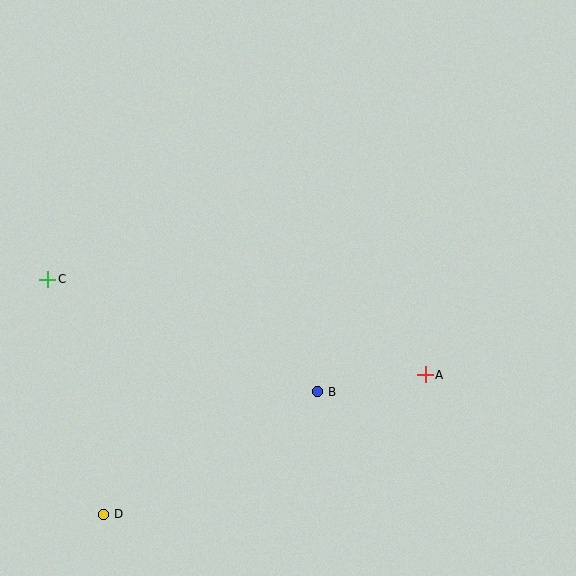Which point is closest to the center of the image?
Point B at (318, 392) is closest to the center.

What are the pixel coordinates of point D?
Point D is at (104, 514).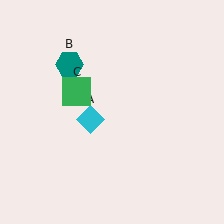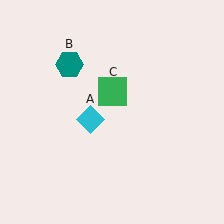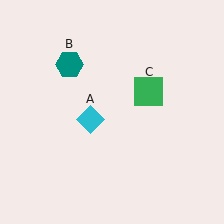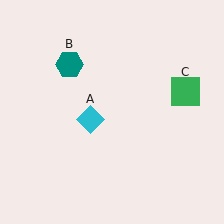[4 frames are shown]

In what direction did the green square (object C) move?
The green square (object C) moved right.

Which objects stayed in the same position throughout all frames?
Cyan diamond (object A) and teal hexagon (object B) remained stationary.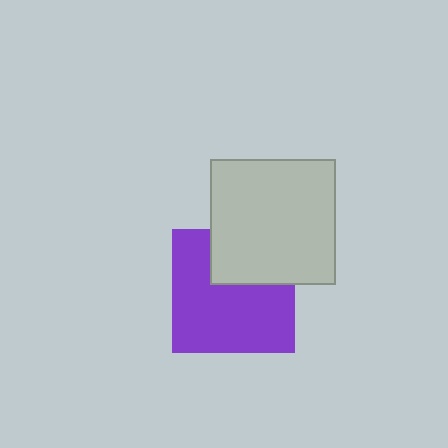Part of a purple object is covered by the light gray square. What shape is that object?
It is a square.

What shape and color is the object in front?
The object in front is a light gray square.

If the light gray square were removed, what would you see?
You would see the complete purple square.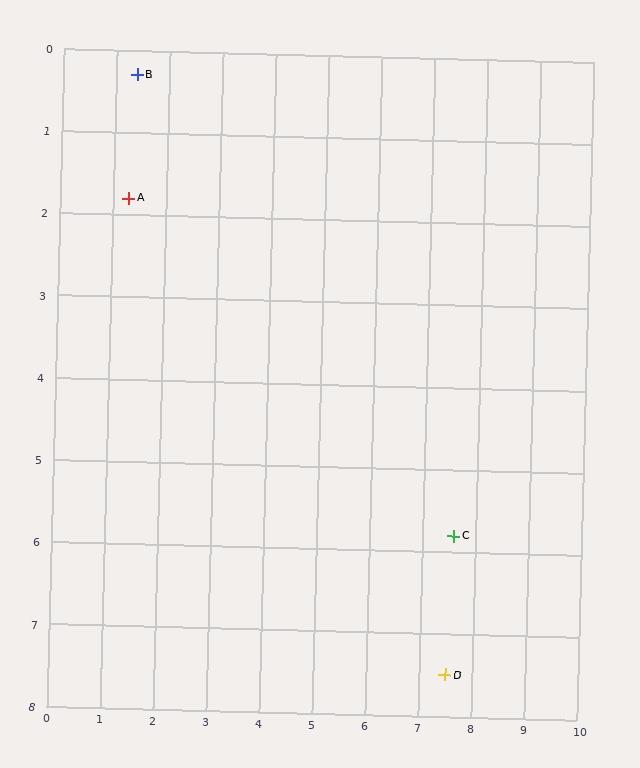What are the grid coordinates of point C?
Point C is at approximately (7.6, 5.8).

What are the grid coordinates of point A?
Point A is at approximately (1.3, 1.8).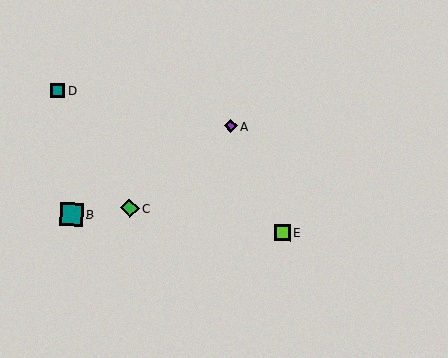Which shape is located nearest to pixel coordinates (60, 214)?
The teal square (labeled B) at (71, 214) is nearest to that location.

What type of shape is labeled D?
Shape D is a teal square.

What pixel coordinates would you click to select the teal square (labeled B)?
Click at (71, 214) to select the teal square B.